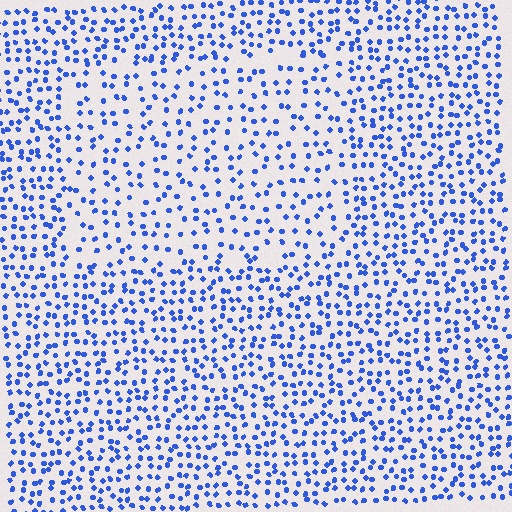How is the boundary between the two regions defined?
The boundary is defined by a change in element density (approximately 1.7x ratio). All elements are the same color, size, and shape.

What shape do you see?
I see a rectangle.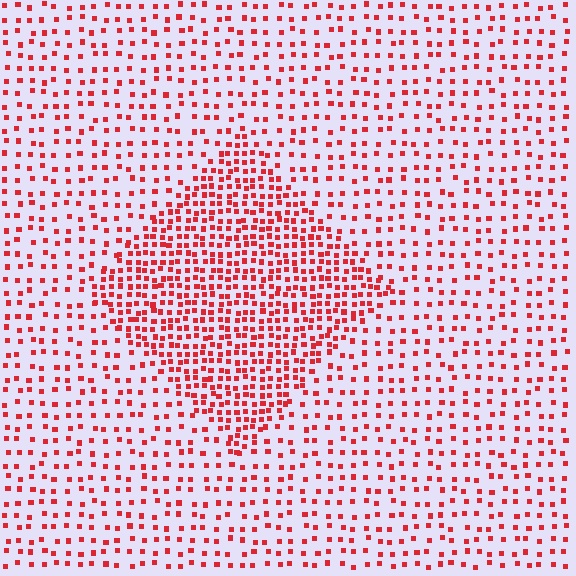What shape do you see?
I see a diamond.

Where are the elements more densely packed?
The elements are more densely packed inside the diamond boundary.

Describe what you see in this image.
The image contains small red elements arranged at two different densities. A diamond-shaped region is visible where the elements are more densely packed than the surrounding area.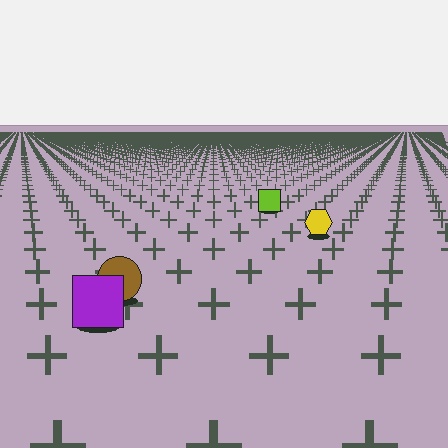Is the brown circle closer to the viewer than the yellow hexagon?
Yes. The brown circle is closer — you can tell from the texture gradient: the ground texture is coarser near it.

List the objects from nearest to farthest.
From nearest to farthest: the purple square, the brown circle, the yellow hexagon, the lime square.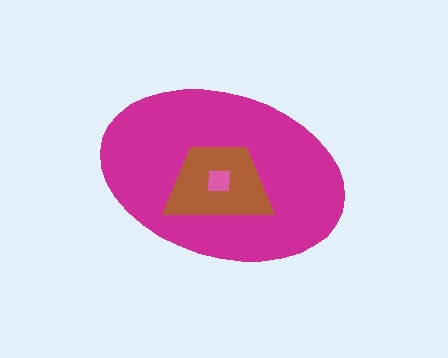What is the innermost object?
The pink square.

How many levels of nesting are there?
3.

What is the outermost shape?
The magenta ellipse.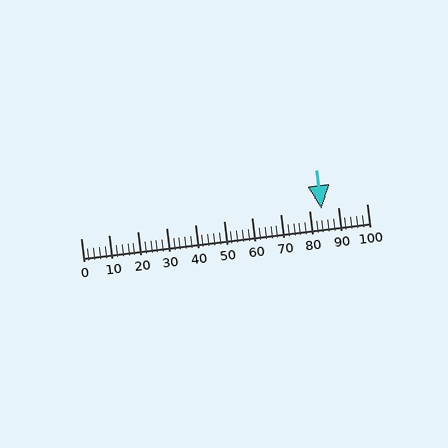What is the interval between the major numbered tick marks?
The major tick marks are spaced 10 units apart.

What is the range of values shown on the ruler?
The ruler shows values from 0 to 100.